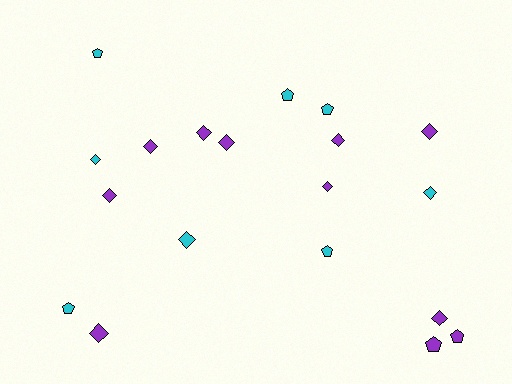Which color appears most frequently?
Purple, with 11 objects.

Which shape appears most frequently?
Diamond, with 12 objects.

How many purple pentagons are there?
There are 2 purple pentagons.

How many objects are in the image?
There are 19 objects.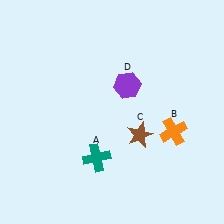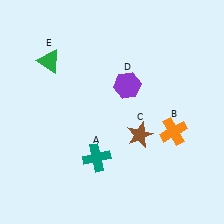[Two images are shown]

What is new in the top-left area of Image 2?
A green triangle (E) was added in the top-left area of Image 2.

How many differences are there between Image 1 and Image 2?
There is 1 difference between the two images.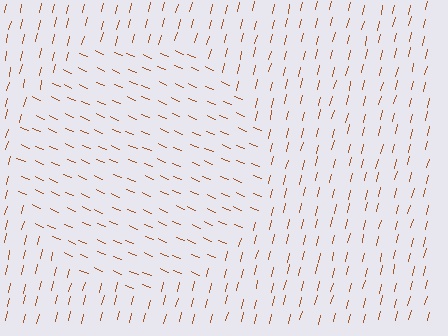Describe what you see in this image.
The image is filled with small brown line segments. A circle region in the image has lines oriented differently from the surrounding lines, creating a visible texture boundary.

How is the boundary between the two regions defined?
The boundary is defined purely by a change in line orientation (approximately 81 degrees difference). All lines are the same color and thickness.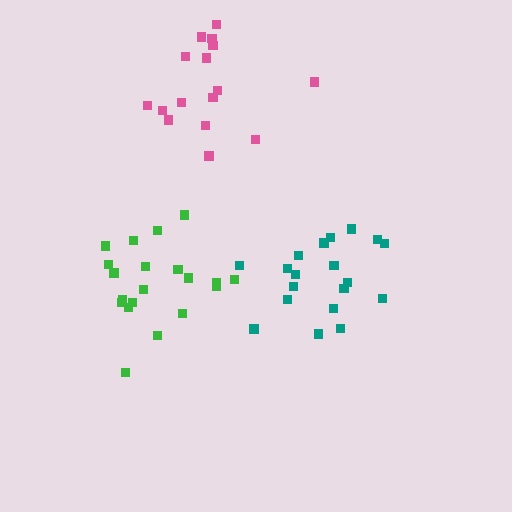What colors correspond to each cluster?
The clusters are colored: teal, pink, green.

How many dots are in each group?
Group 1: 19 dots, Group 2: 16 dots, Group 3: 20 dots (55 total).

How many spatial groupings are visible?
There are 3 spatial groupings.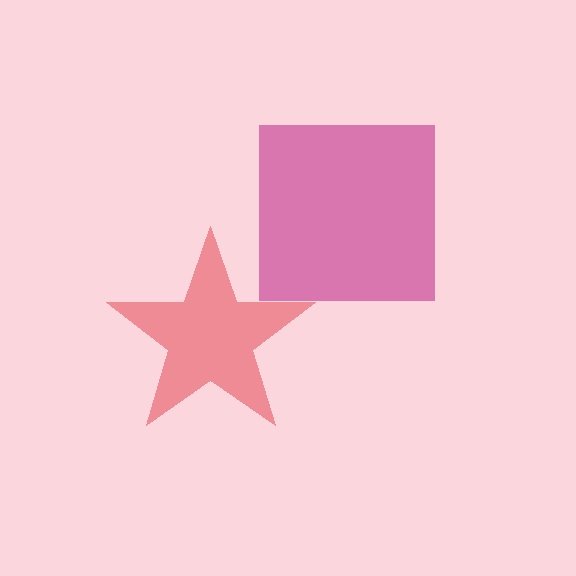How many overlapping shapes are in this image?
There are 2 overlapping shapes in the image.